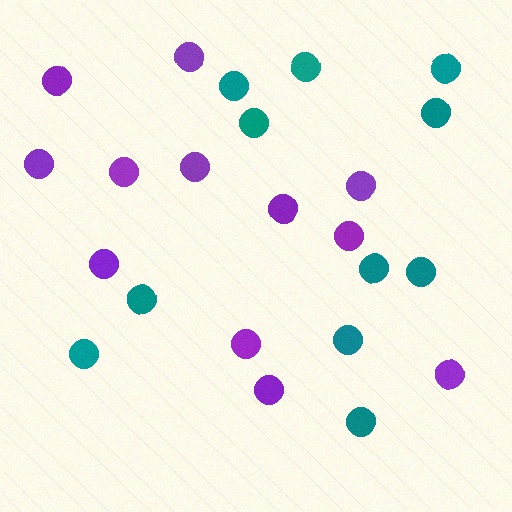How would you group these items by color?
There are 2 groups: one group of teal circles (11) and one group of purple circles (12).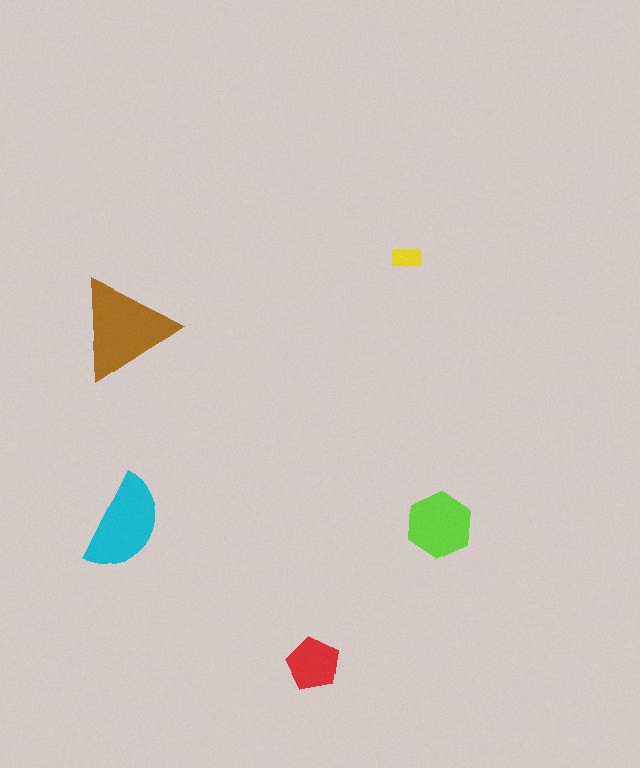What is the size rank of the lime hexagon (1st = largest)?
3rd.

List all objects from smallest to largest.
The yellow rectangle, the red pentagon, the lime hexagon, the cyan semicircle, the brown triangle.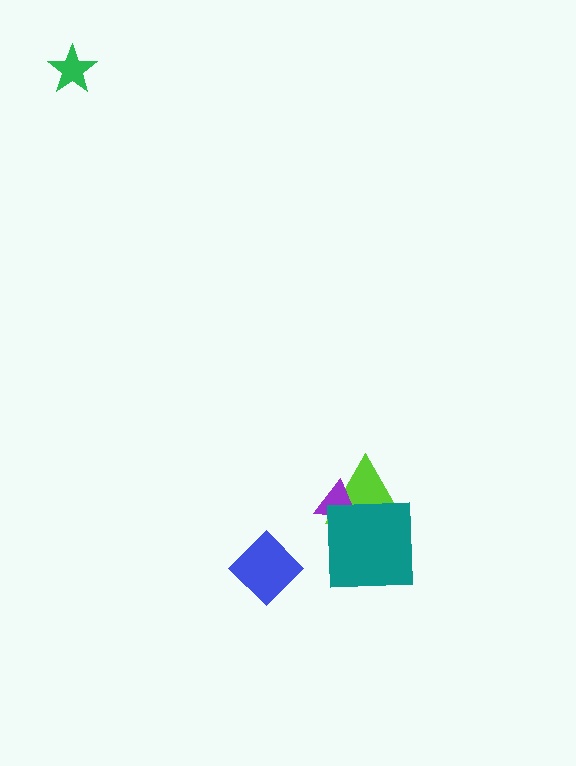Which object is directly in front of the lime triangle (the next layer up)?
The purple triangle is directly in front of the lime triangle.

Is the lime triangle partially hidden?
Yes, it is partially covered by another shape.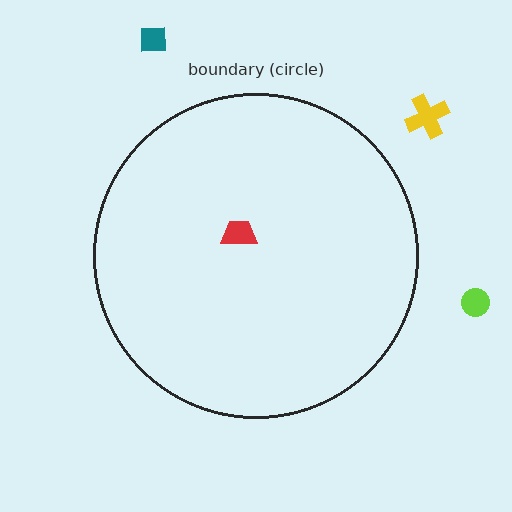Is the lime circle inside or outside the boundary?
Outside.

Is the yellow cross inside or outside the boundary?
Outside.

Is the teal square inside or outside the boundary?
Outside.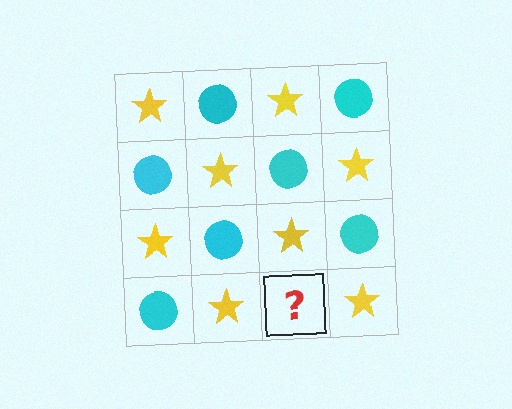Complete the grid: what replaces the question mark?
The question mark should be replaced with a cyan circle.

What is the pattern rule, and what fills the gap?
The rule is that it alternates yellow star and cyan circle in a checkerboard pattern. The gap should be filled with a cyan circle.